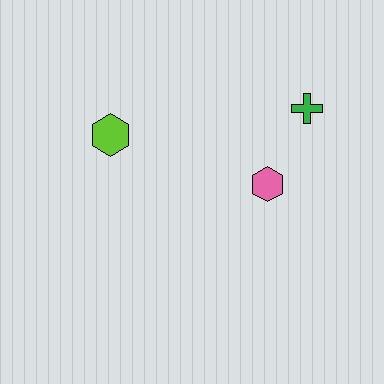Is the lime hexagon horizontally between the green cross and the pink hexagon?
No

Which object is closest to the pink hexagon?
The green cross is closest to the pink hexagon.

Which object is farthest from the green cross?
The lime hexagon is farthest from the green cross.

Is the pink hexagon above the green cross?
No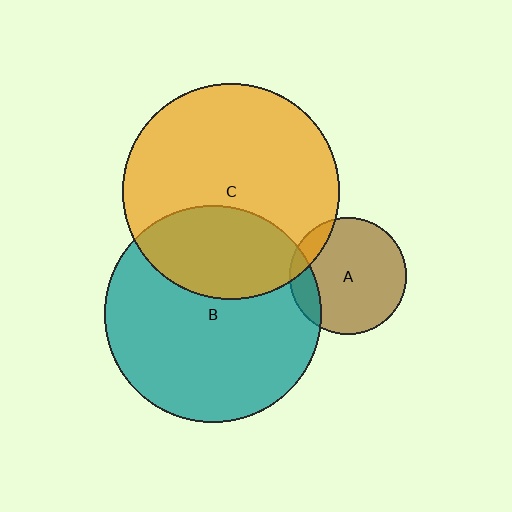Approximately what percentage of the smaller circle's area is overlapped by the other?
Approximately 30%.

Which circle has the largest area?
Circle B (teal).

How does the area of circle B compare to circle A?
Approximately 3.5 times.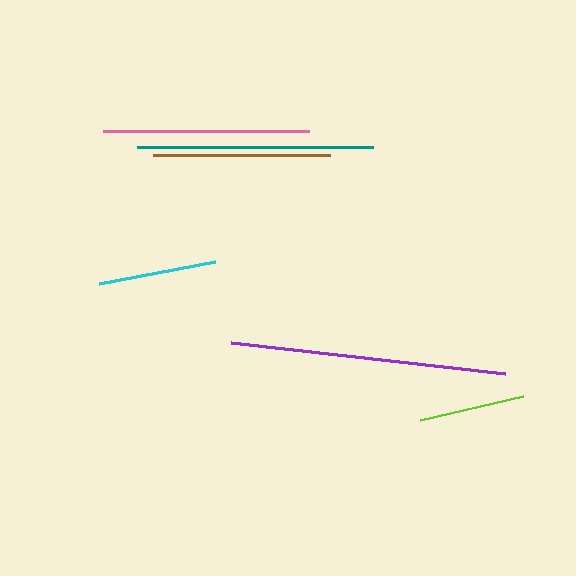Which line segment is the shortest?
The lime line is the shortest at approximately 105 pixels.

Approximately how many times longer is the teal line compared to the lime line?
The teal line is approximately 2.2 times the length of the lime line.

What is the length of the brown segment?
The brown segment is approximately 177 pixels long.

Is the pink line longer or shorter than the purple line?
The purple line is longer than the pink line.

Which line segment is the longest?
The purple line is the longest at approximately 275 pixels.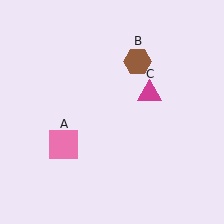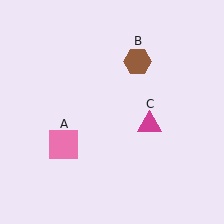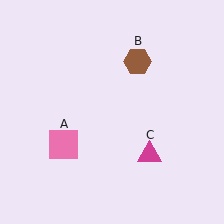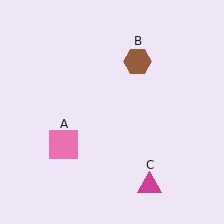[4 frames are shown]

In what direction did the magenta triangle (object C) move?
The magenta triangle (object C) moved down.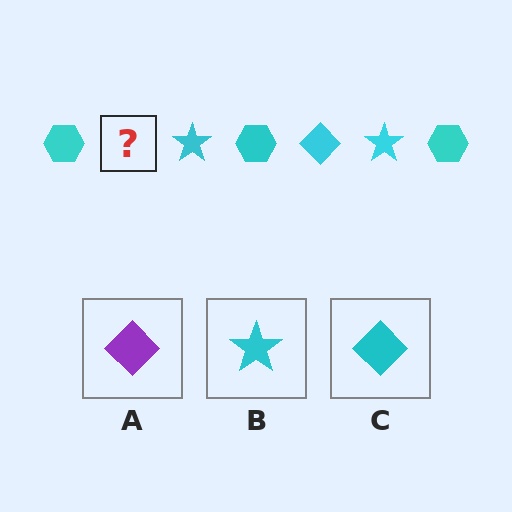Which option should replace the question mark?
Option C.